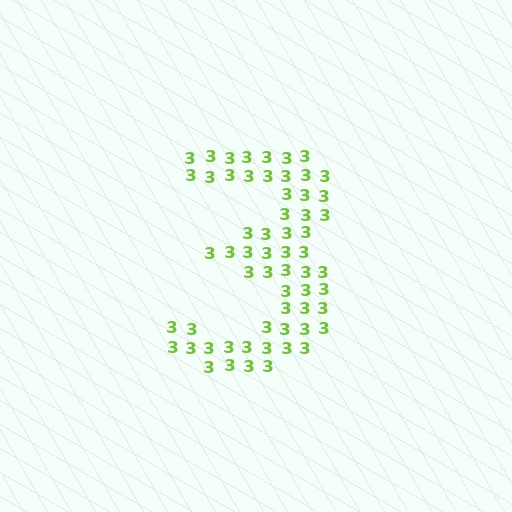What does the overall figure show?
The overall figure shows the digit 3.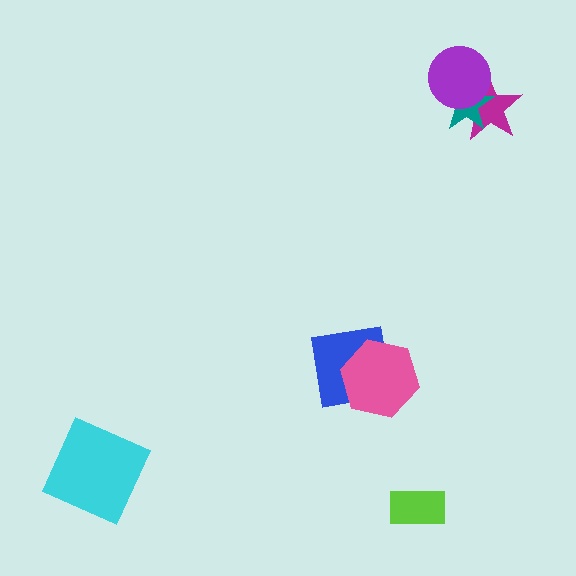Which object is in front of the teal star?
The purple circle is in front of the teal star.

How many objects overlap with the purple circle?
2 objects overlap with the purple circle.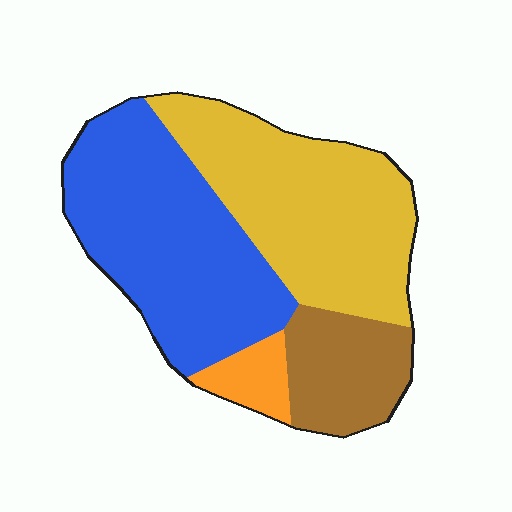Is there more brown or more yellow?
Yellow.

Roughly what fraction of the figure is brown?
Brown covers about 15% of the figure.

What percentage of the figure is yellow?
Yellow takes up about three eighths (3/8) of the figure.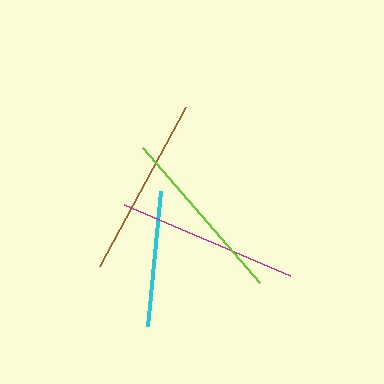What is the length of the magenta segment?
The magenta segment is approximately 181 pixels long.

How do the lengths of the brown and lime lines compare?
The brown and lime lines are approximately the same length.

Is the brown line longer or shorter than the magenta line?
The magenta line is longer than the brown line.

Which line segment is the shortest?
The cyan line is the shortest at approximately 136 pixels.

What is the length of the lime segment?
The lime segment is approximately 178 pixels long.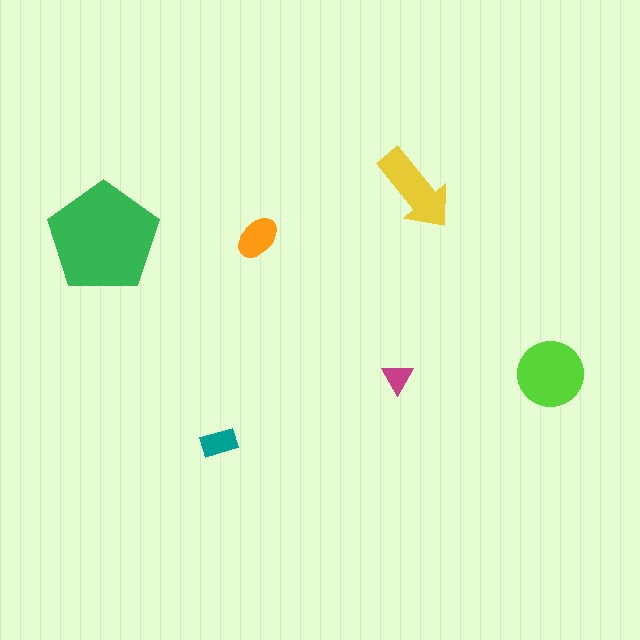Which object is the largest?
The green pentagon.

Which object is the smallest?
The magenta triangle.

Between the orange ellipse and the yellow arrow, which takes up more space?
The yellow arrow.